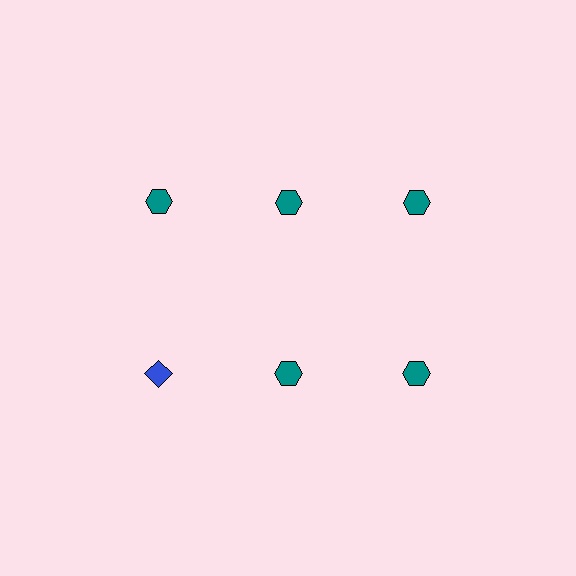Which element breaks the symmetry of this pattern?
The blue diamond in the second row, leftmost column breaks the symmetry. All other shapes are teal hexagons.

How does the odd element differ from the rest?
It differs in both color (blue instead of teal) and shape (diamond instead of hexagon).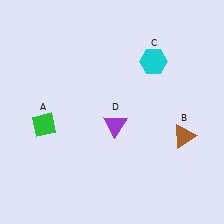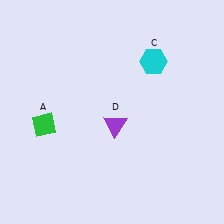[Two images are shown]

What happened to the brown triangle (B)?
The brown triangle (B) was removed in Image 2. It was in the bottom-right area of Image 1.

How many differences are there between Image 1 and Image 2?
There is 1 difference between the two images.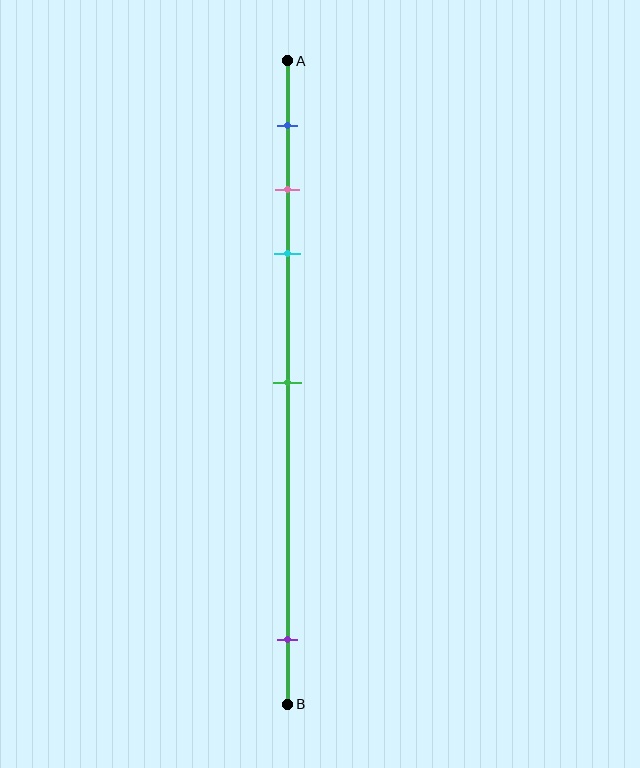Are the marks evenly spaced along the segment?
No, the marks are not evenly spaced.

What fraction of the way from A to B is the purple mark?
The purple mark is approximately 90% (0.9) of the way from A to B.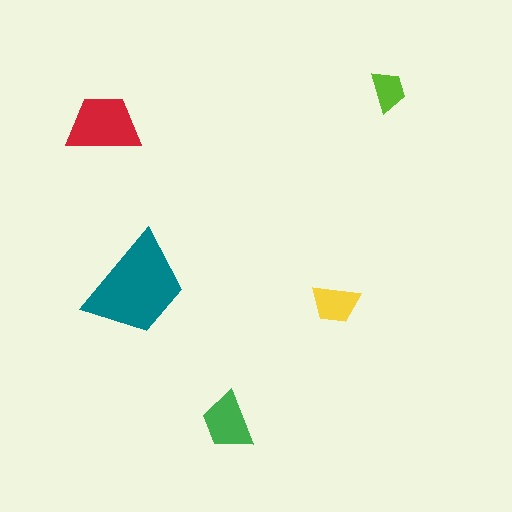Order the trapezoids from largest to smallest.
the teal one, the red one, the green one, the yellow one, the lime one.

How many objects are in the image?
There are 5 objects in the image.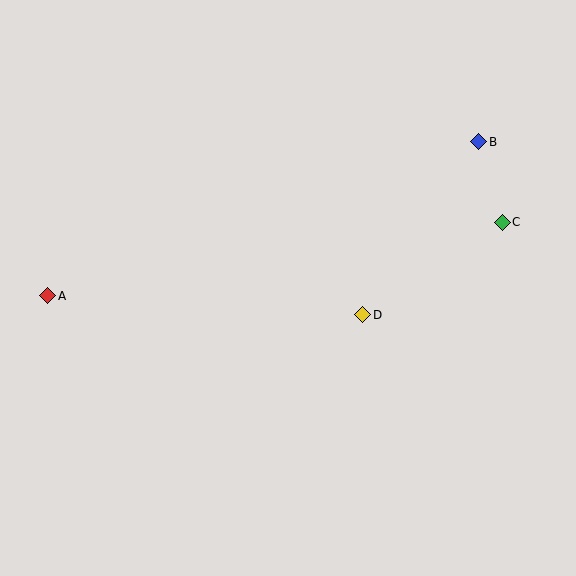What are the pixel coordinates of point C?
Point C is at (502, 222).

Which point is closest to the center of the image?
Point D at (363, 315) is closest to the center.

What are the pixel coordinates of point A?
Point A is at (48, 296).